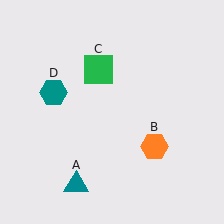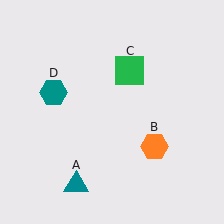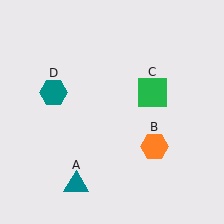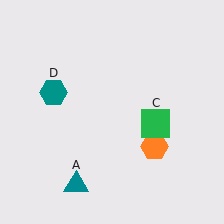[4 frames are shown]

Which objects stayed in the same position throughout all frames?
Teal triangle (object A) and orange hexagon (object B) and teal hexagon (object D) remained stationary.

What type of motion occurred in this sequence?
The green square (object C) rotated clockwise around the center of the scene.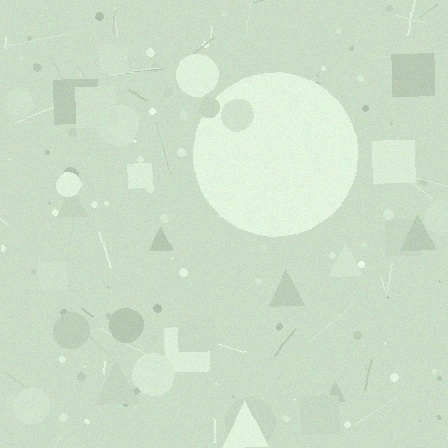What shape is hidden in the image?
A circle is hidden in the image.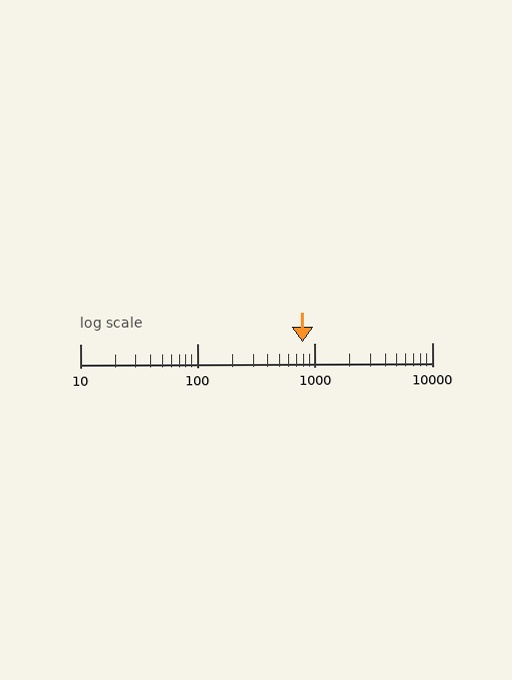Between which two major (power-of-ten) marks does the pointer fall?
The pointer is between 100 and 1000.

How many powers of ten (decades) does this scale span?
The scale spans 3 decades, from 10 to 10000.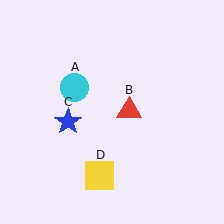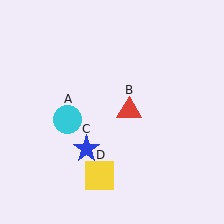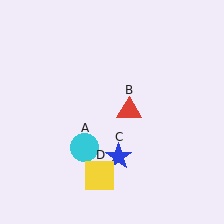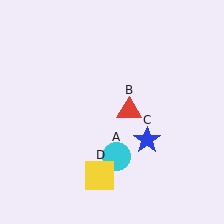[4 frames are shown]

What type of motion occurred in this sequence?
The cyan circle (object A), blue star (object C) rotated counterclockwise around the center of the scene.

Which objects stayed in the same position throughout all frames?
Red triangle (object B) and yellow square (object D) remained stationary.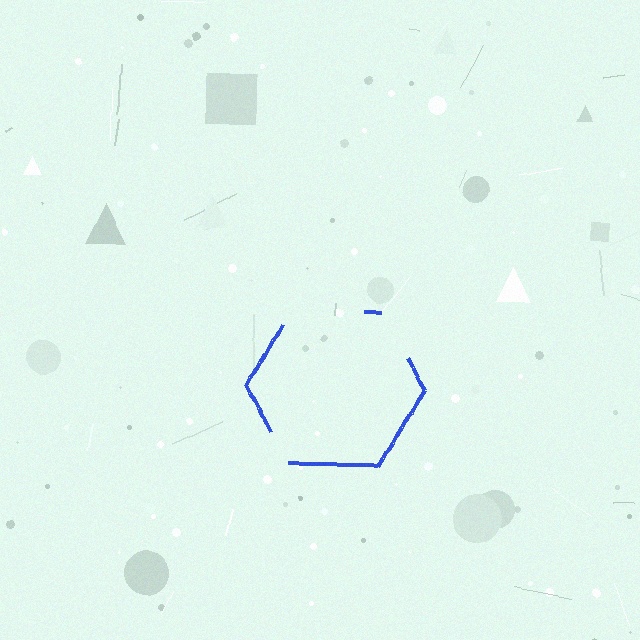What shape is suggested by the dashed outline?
The dashed outline suggests a hexagon.